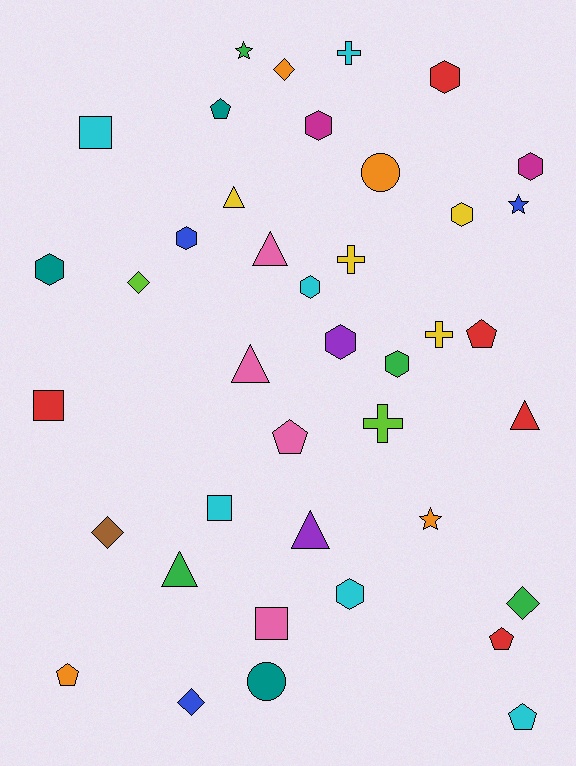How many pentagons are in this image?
There are 6 pentagons.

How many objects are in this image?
There are 40 objects.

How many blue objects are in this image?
There are 3 blue objects.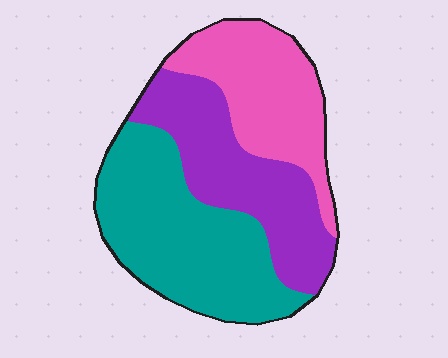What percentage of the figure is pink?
Pink covers about 30% of the figure.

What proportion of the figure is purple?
Purple takes up between a sixth and a third of the figure.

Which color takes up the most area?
Teal, at roughly 40%.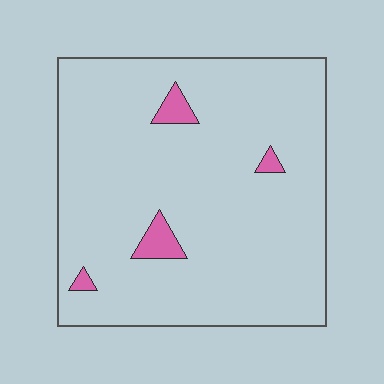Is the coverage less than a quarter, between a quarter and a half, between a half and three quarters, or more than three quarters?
Less than a quarter.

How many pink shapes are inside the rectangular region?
4.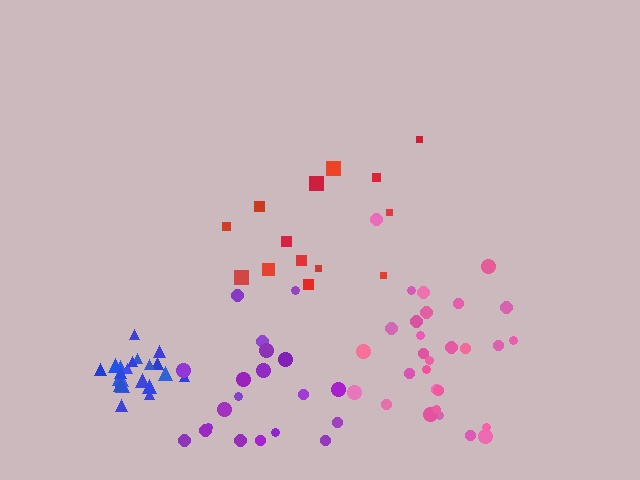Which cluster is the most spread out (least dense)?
Red.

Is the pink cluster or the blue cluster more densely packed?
Blue.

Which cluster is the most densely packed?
Blue.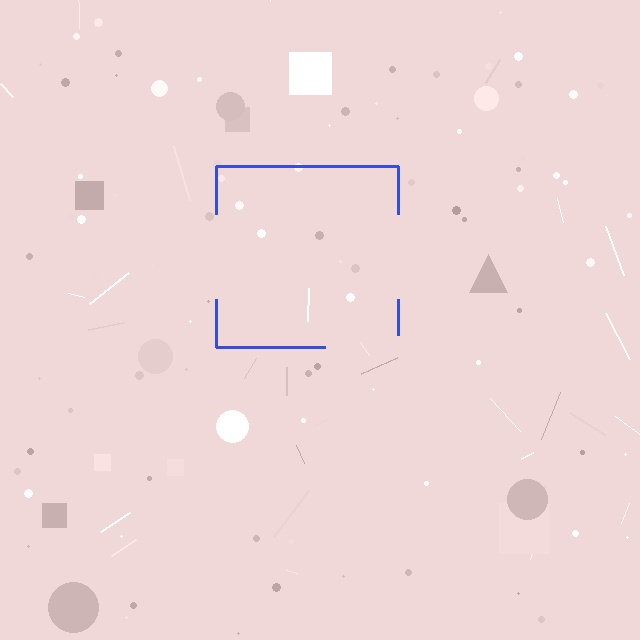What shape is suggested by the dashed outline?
The dashed outline suggests a square.